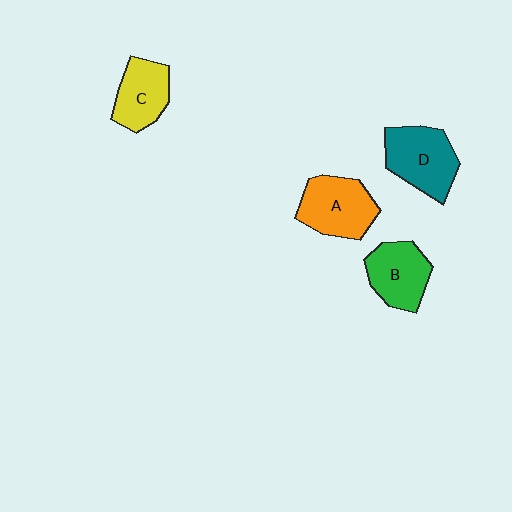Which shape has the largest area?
Shape D (teal).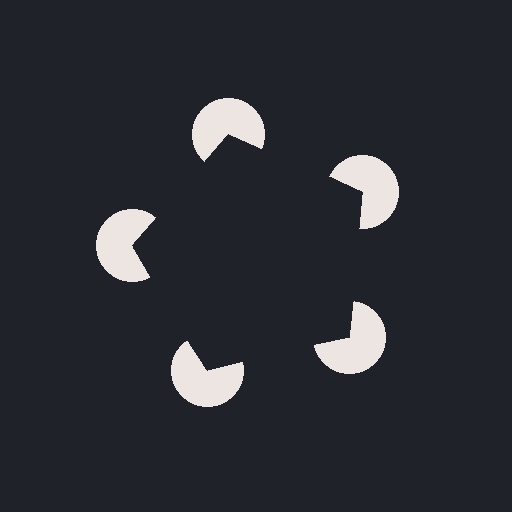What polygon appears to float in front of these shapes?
An illusory pentagon — its edges are inferred from the aligned wedge cuts in the pac-man discs, not physically drawn.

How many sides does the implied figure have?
5 sides.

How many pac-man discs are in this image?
There are 5 — one at each vertex of the illusory pentagon.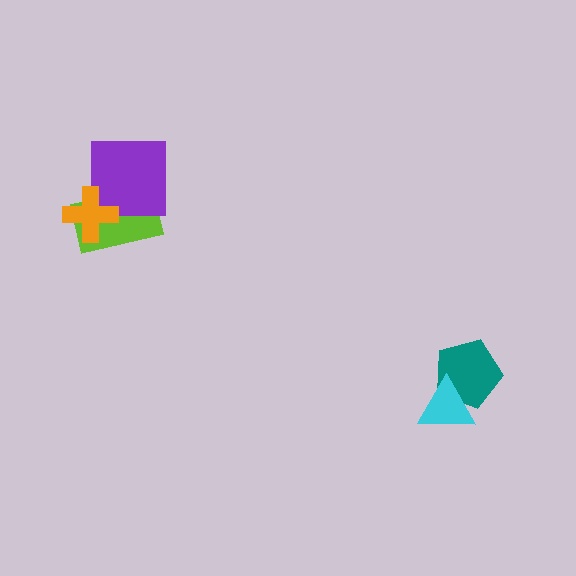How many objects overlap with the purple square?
2 objects overlap with the purple square.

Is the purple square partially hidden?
Yes, it is partially covered by another shape.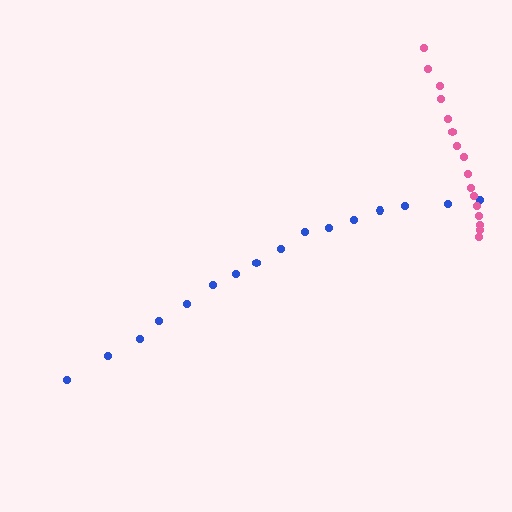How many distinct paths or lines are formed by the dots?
There are 2 distinct paths.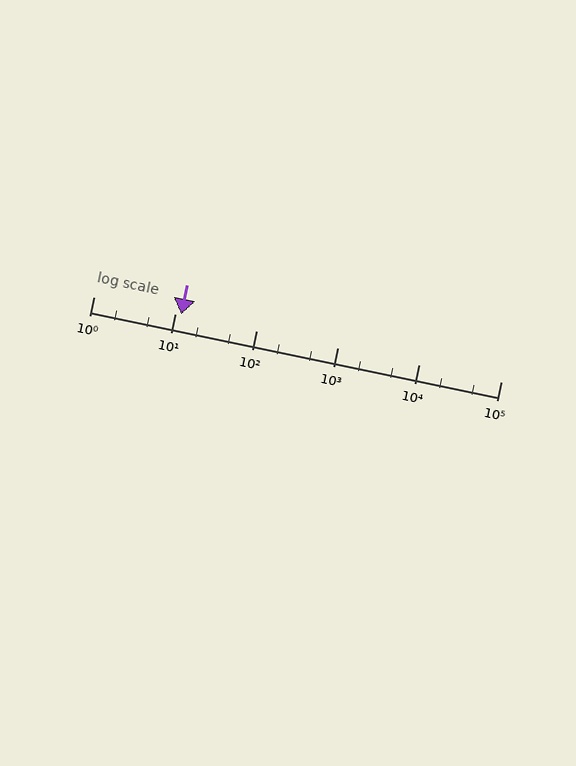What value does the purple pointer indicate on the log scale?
The pointer indicates approximately 12.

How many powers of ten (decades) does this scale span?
The scale spans 5 decades, from 1 to 100000.